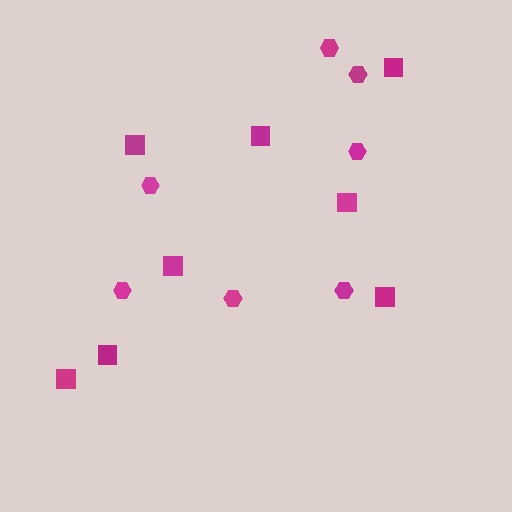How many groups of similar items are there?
There are 2 groups: one group of squares (8) and one group of hexagons (7).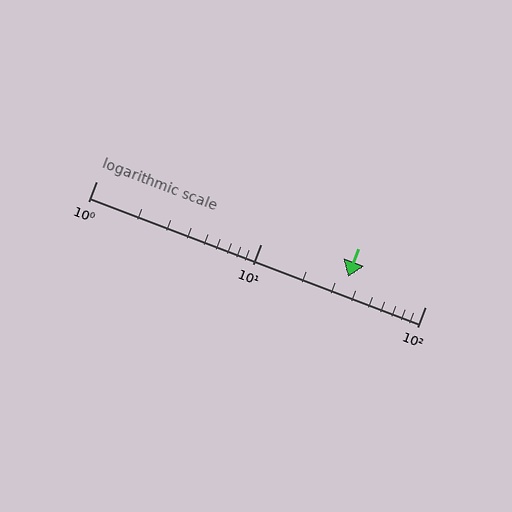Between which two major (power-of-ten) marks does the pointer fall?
The pointer is between 10 and 100.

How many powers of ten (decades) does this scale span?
The scale spans 2 decades, from 1 to 100.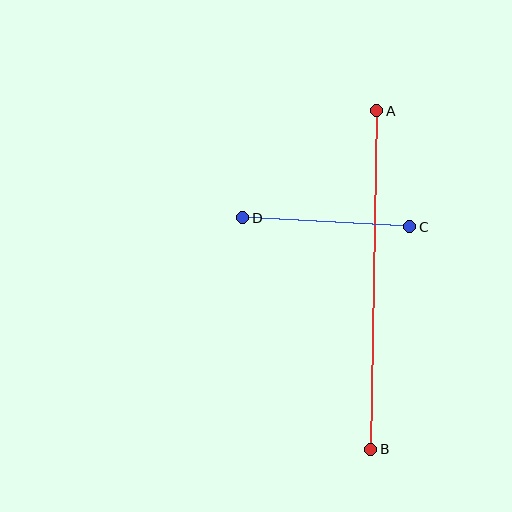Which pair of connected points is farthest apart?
Points A and B are farthest apart.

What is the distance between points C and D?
The distance is approximately 167 pixels.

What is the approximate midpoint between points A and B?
The midpoint is at approximately (374, 280) pixels.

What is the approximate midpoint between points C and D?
The midpoint is at approximately (326, 222) pixels.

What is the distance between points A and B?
The distance is approximately 339 pixels.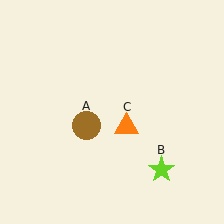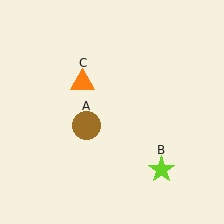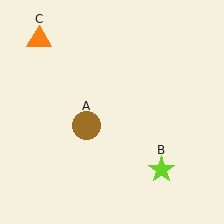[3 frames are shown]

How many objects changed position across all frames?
1 object changed position: orange triangle (object C).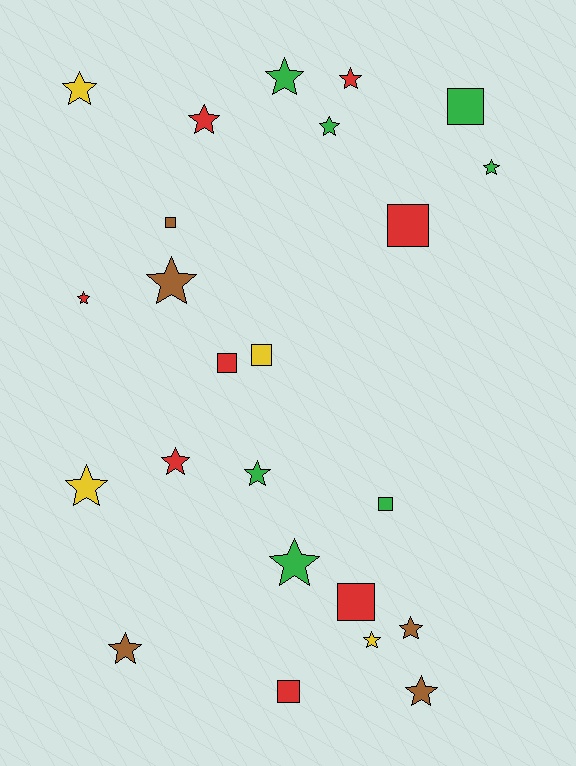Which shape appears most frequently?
Star, with 16 objects.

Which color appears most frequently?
Red, with 8 objects.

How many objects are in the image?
There are 24 objects.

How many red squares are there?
There are 4 red squares.